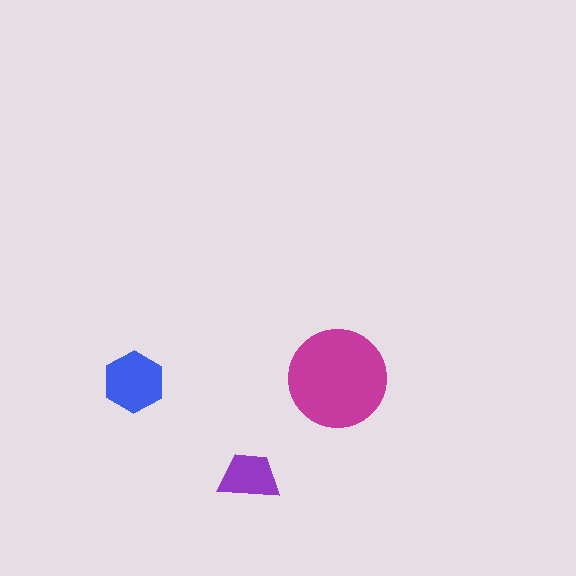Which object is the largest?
The magenta circle.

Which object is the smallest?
The purple trapezoid.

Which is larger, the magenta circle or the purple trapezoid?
The magenta circle.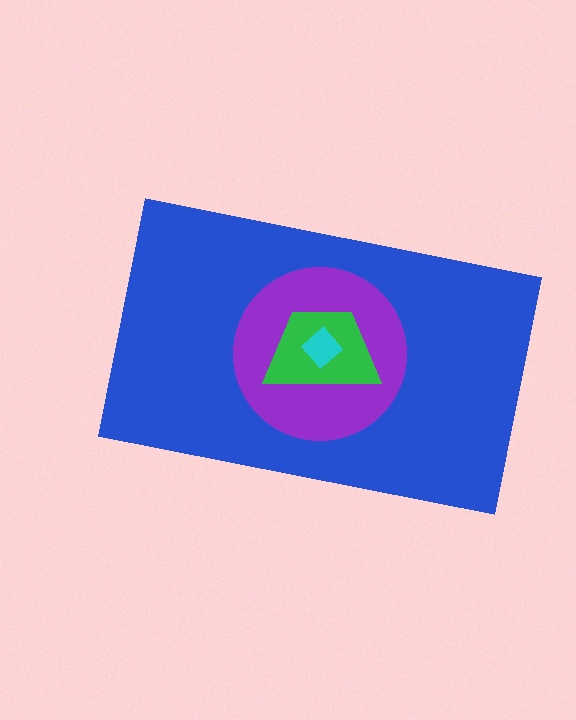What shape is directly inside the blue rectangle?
The purple circle.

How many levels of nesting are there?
4.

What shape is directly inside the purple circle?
The green trapezoid.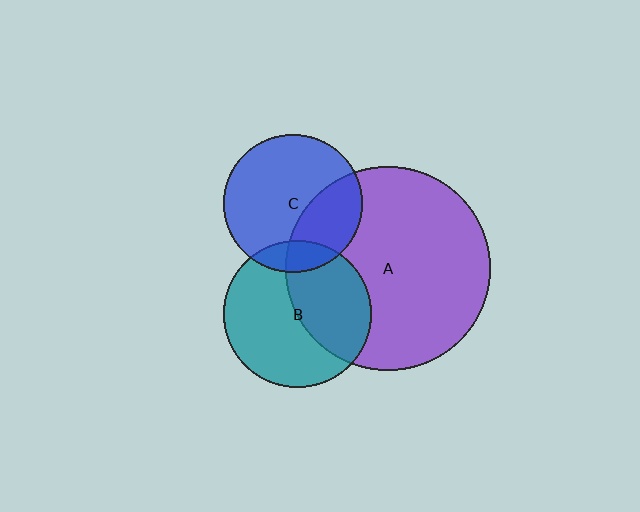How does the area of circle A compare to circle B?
Approximately 1.9 times.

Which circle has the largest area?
Circle A (purple).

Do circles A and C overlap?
Yes.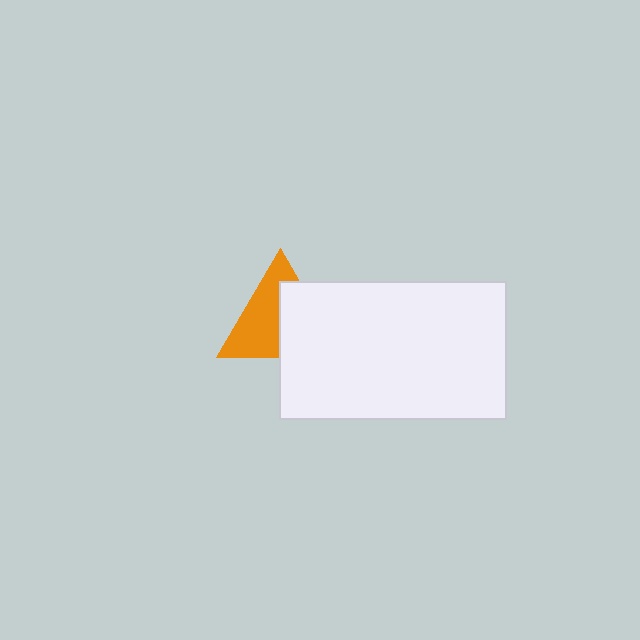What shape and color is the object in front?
The object in front is a white rectangle.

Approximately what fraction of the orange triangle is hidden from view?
Roughly 46% of the orange triangle is hidden behind the white rectangle.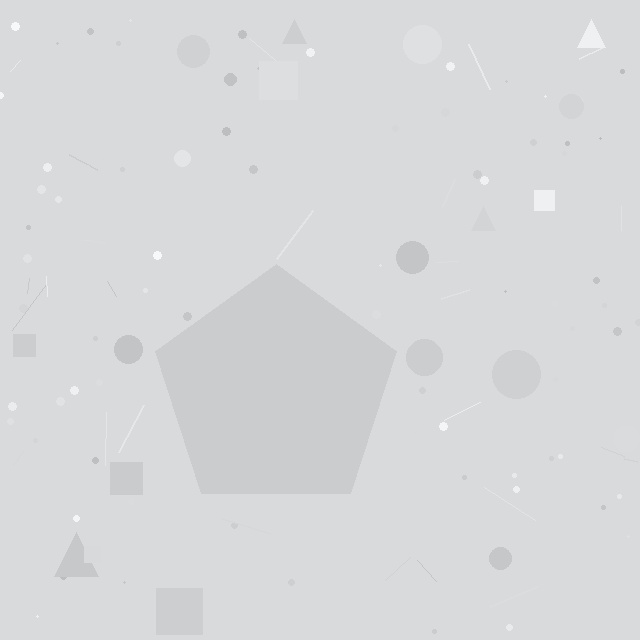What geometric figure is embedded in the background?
A pentagon is embedded in the background.